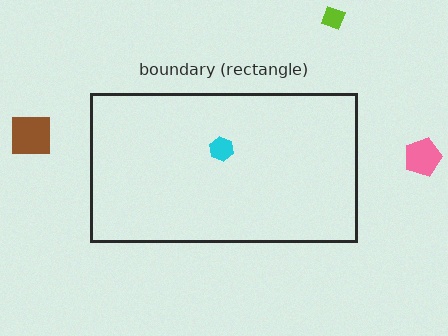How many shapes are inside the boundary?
1 inside, 3 outside.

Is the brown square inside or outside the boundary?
Outside.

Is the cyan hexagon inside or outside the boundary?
Inside.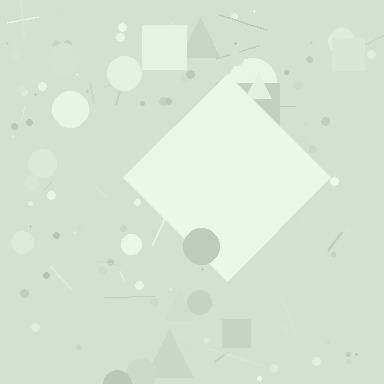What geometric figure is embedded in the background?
A diamond is embedded in the background.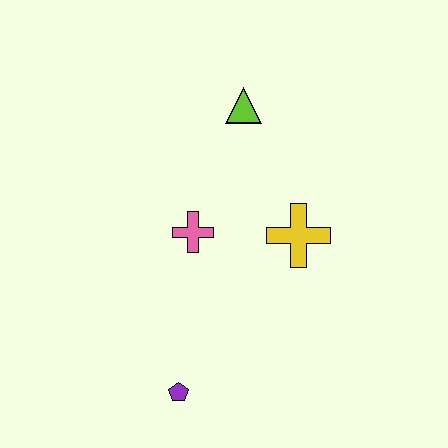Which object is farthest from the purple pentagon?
The lime triangle is farthest from the purple pentagon.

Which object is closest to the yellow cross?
The pink cross is closest to the yellow cross.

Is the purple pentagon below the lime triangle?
Yes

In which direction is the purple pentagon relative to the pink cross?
The purple pentagon is below the pink cross.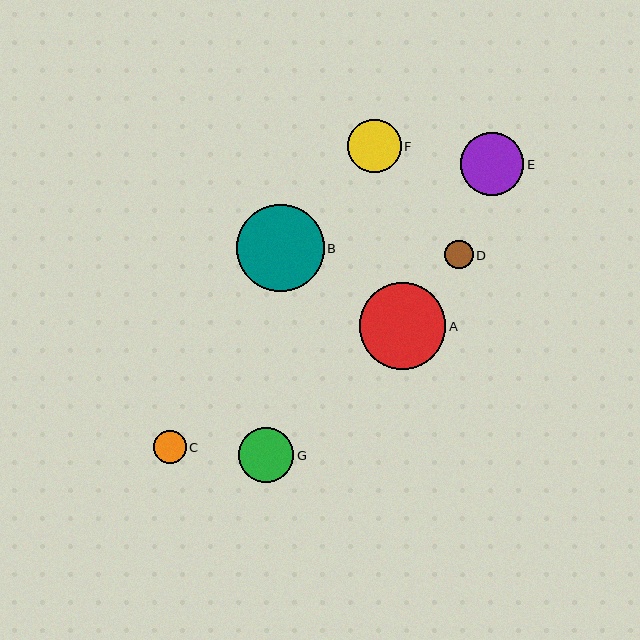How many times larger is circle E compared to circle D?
Circle E is approximately 2.2 times the size of circle D.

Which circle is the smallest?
Circle D is the smallest with a size of approximately 28 pixels.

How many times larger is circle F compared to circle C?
Circle F is approximately 1.6 times the size of circle C.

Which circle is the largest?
Circle B is the largest with a size of approximately 88 pixels.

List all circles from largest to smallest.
From largest to smallest: B, A, E, G, F, C, D.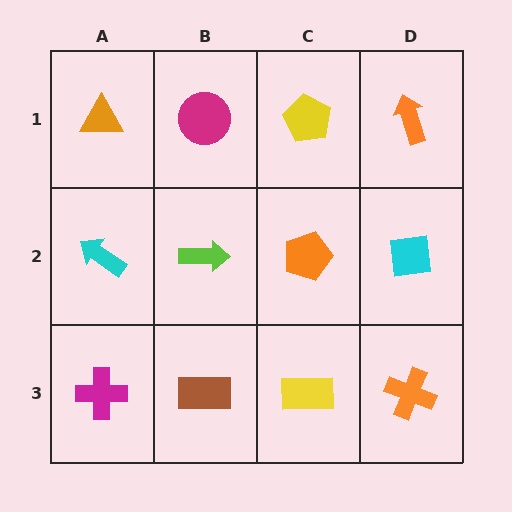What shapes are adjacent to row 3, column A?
A cyan arrow (row 2, column A), a brown rectangle (row 3, column B).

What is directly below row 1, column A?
A cyan arrow.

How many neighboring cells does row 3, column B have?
3.